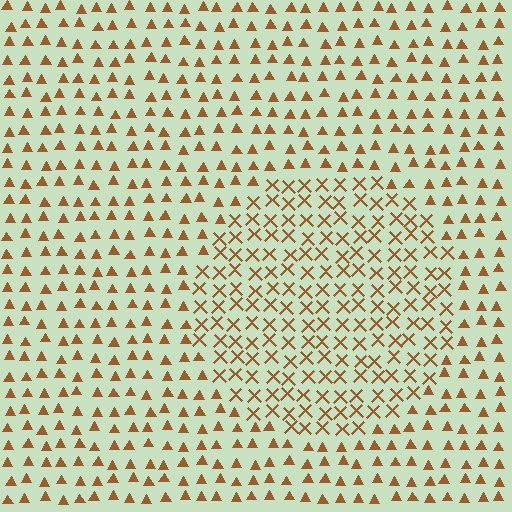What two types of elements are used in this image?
The image uses X marks inside the circle region and triangles outside it.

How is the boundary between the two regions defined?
The boundary is defined by a change in element shape: X marks inside vs. triangles outside. All elements share the same color and spacing.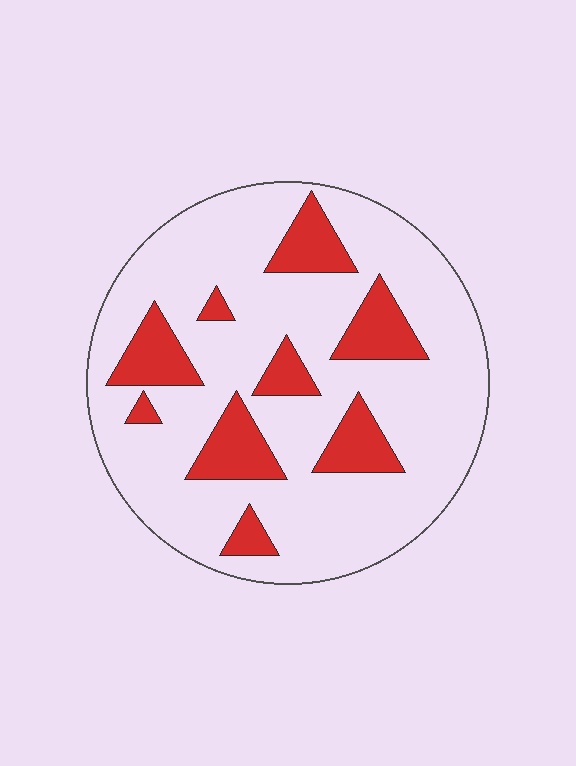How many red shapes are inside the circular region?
9.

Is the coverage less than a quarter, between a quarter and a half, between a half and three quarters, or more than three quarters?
Less than a quarter.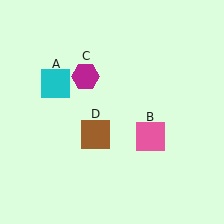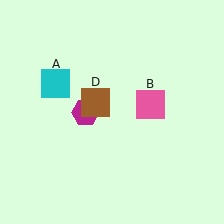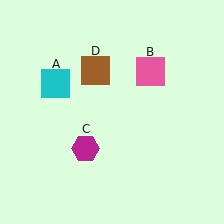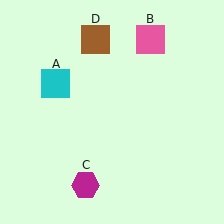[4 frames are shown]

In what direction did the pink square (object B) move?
The pink square (object B) moved up.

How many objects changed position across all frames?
3 objects changed position: pink square (object B), magenta hexagon (object C), brown square (object D).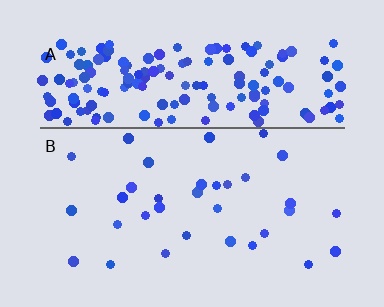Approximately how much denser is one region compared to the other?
Approximately 5.4× — region A over region B.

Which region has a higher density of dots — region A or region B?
A (the top).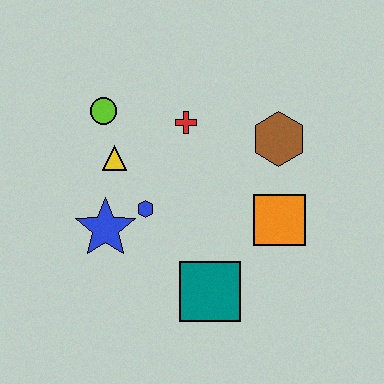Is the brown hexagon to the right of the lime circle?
Yes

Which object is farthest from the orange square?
The lime circle is farthest from the orange square.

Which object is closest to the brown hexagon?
The orange square is closest to the brown hexagon.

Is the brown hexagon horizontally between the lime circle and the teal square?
No